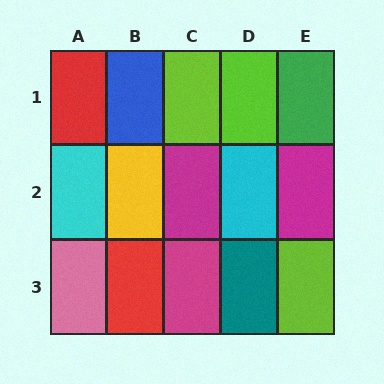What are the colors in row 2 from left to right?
Cyan, yellow, magenta, cyan, magenta.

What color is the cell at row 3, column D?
Teal.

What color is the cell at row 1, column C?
Lime.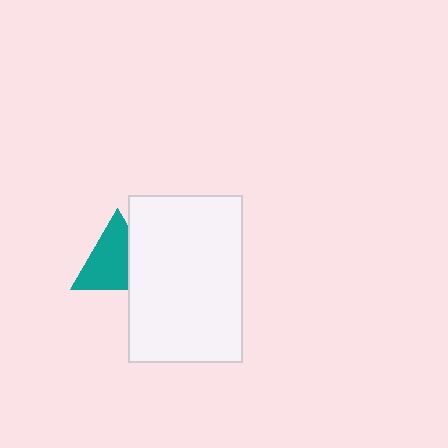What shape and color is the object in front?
The object in front is a white rectangle.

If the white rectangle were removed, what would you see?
You would see the complete teal triangle.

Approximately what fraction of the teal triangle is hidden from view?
Roughly 32% of the teal triangle is hidden behind the white rectangle.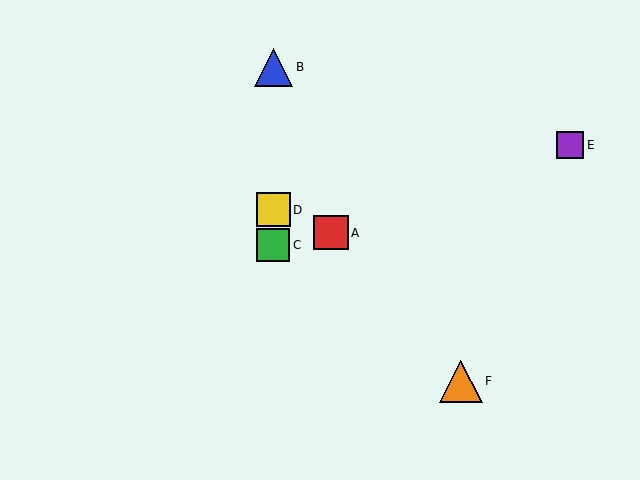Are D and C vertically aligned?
Yes, both are at x≈273.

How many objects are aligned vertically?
3 objects (B, C, D) are aligned vertically.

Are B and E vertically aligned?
No, B is at x≈273 and E is at x≈570.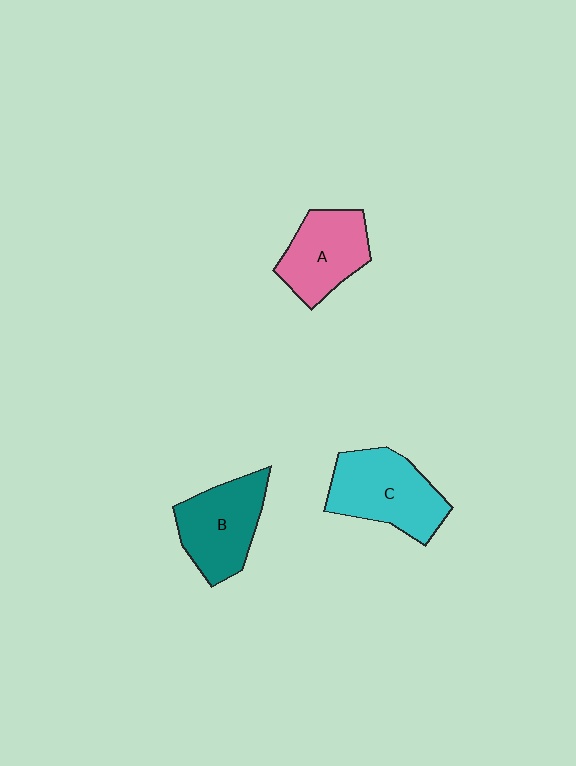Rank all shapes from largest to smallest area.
From largest to smallest: C (cyan), B (teal), A (pink).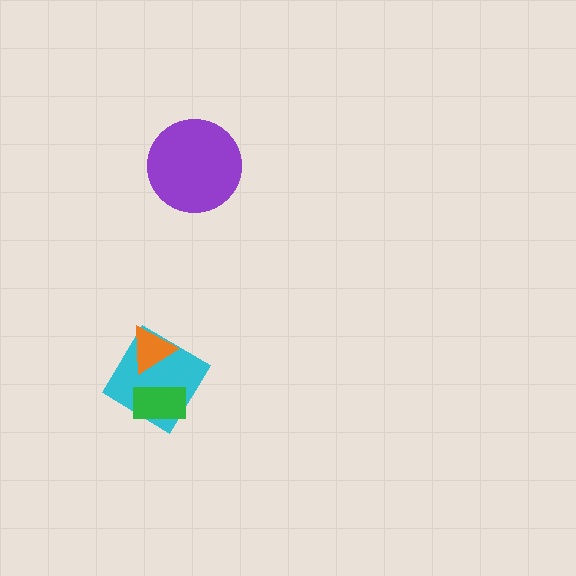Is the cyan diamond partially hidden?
Yes, it is partially covered by another shape.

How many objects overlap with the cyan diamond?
2 objects overlap with the cyan diamond.